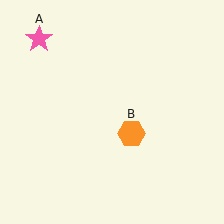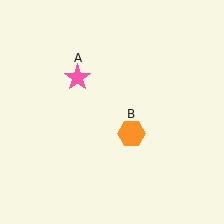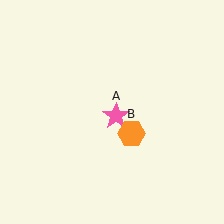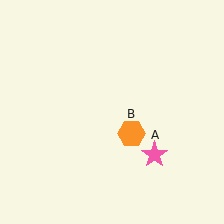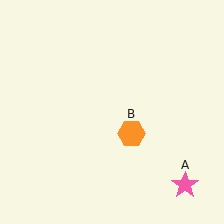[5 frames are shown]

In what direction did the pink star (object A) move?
The pink star (object A) moved down and to the right.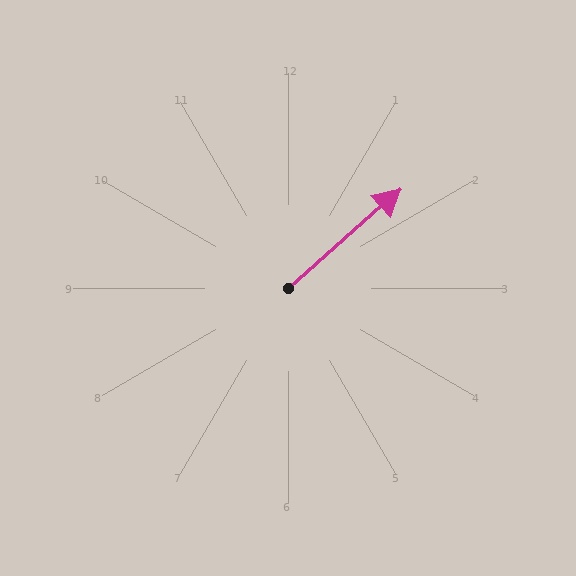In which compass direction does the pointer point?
Northeast.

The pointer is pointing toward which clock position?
Roughly 2 o'clock.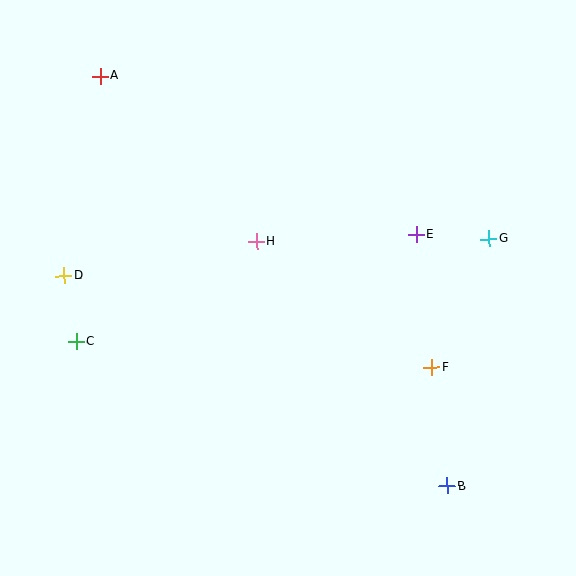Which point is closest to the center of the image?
Point H at (257, 242) is closest to the center.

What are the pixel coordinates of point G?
Point G is at (489, 239).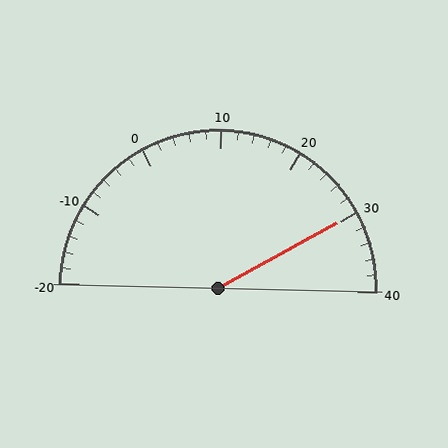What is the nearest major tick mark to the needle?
The nearest major tick mark is 30.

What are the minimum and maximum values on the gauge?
The gauge ranges from -20 to 40.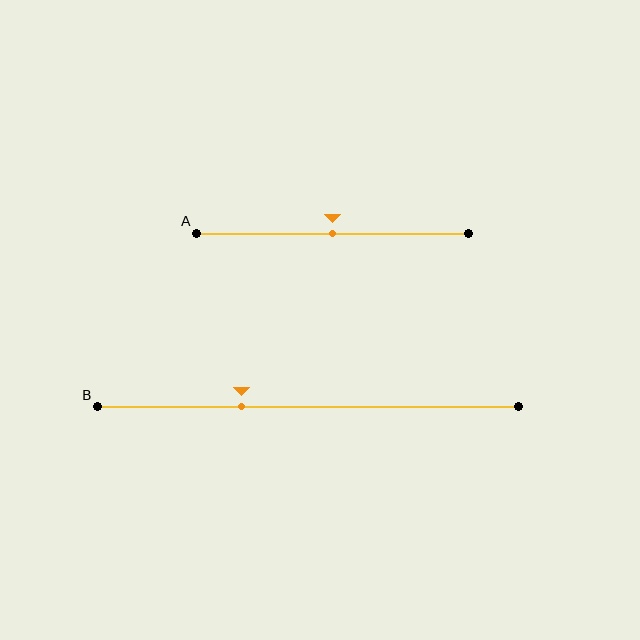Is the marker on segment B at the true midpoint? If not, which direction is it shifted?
No, the marker on segment B is shifted to the left by about 16% of the segment length.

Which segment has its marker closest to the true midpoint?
Segment A has its marker closest to the true midpoint.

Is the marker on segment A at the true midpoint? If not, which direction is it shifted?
Yes, the marker on segment A is at the true midpoint.